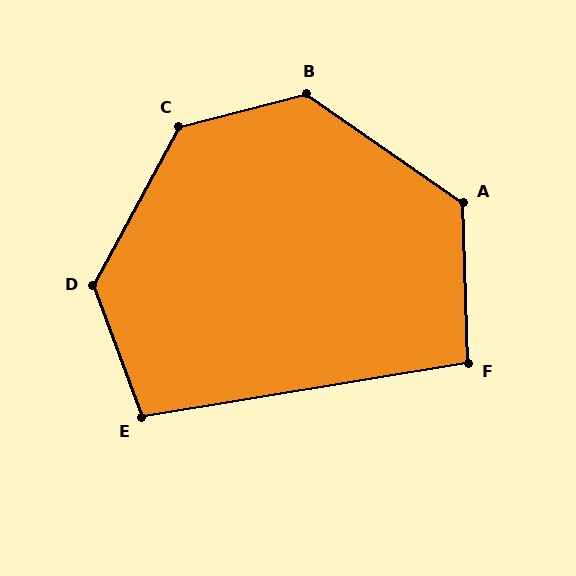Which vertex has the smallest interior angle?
F, at approximately 98 degrees.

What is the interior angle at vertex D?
Approximately 131 degrees (obtuse).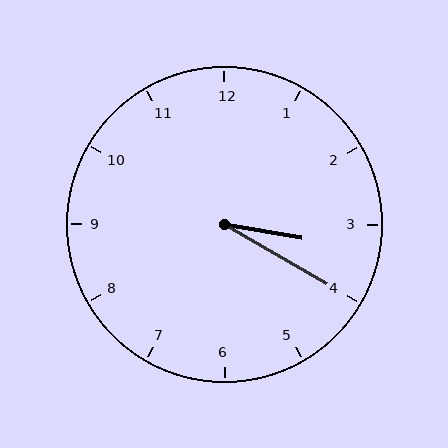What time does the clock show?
3:20.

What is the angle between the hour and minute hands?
Approximately 20 degrees.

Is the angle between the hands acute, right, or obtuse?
It is acute.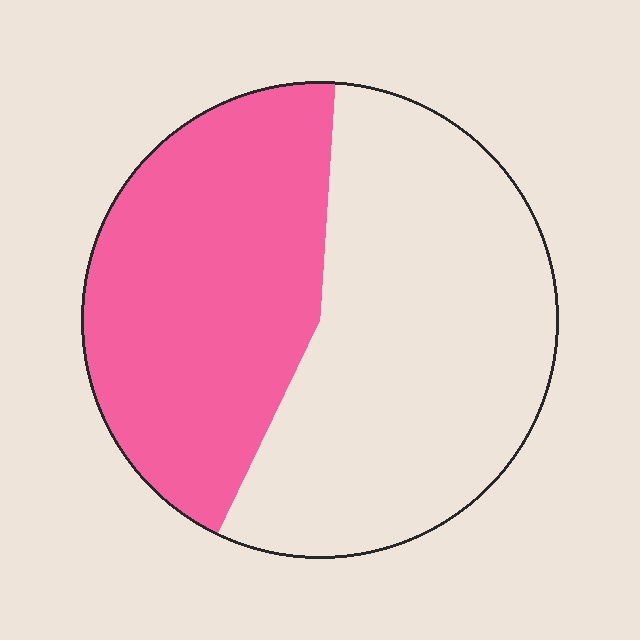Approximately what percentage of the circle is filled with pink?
Approximately 45%.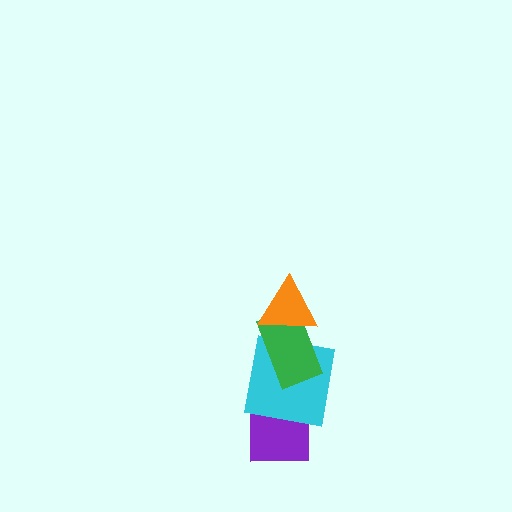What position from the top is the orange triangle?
The orange triangle is 1st from the top.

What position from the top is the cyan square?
The cyan square is 3rd from the top.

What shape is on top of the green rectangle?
The orange triangle is on top of the green rectangle.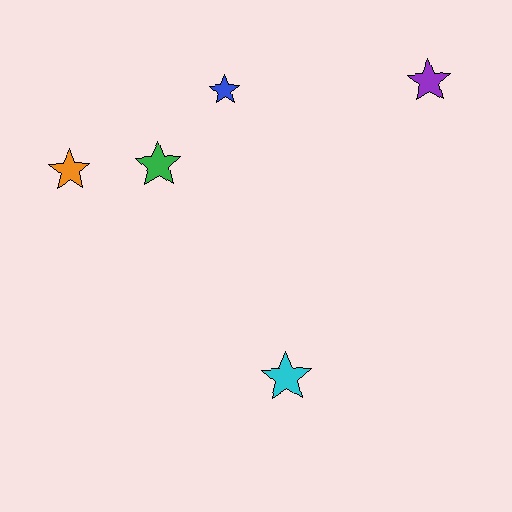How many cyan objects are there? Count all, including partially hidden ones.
There is 1 cyan object.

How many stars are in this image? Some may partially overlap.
There are 5 stars.